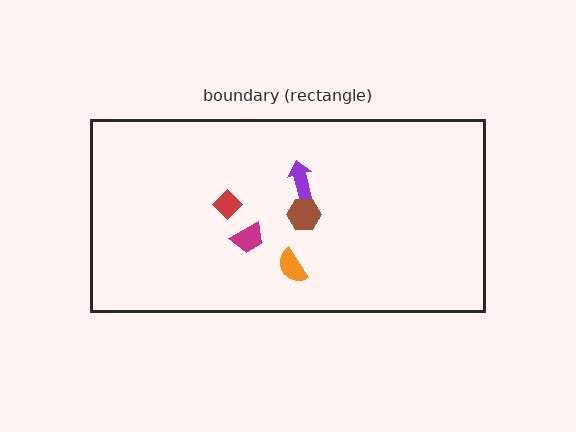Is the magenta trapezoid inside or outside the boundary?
Inside.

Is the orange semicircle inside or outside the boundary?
Inside.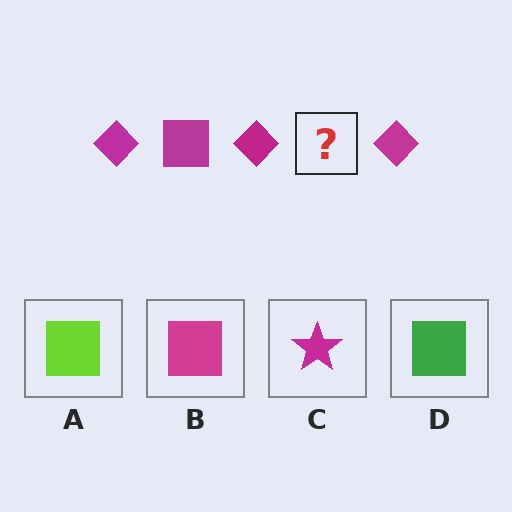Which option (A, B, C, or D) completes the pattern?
B.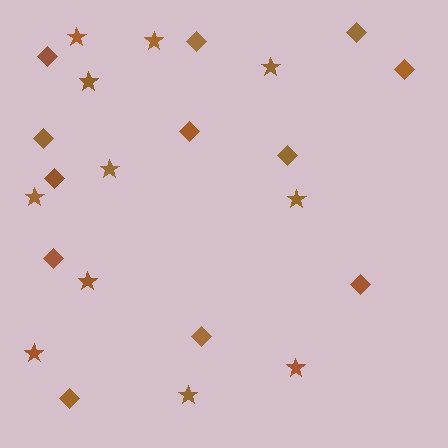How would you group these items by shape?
There are 2 groups: one group of diamonds (12) and one group of stars (11).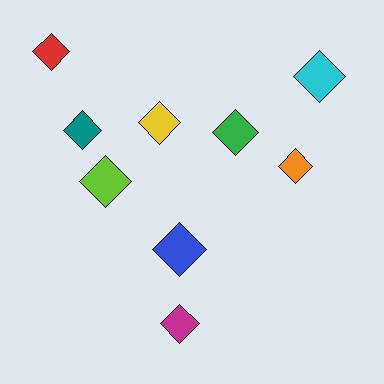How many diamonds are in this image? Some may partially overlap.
There are 9 diamonds.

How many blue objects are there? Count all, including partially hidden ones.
There is 1 blue object.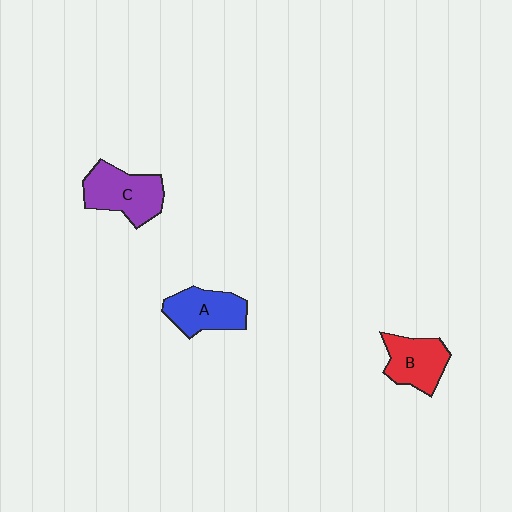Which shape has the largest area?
Shape C (purple).